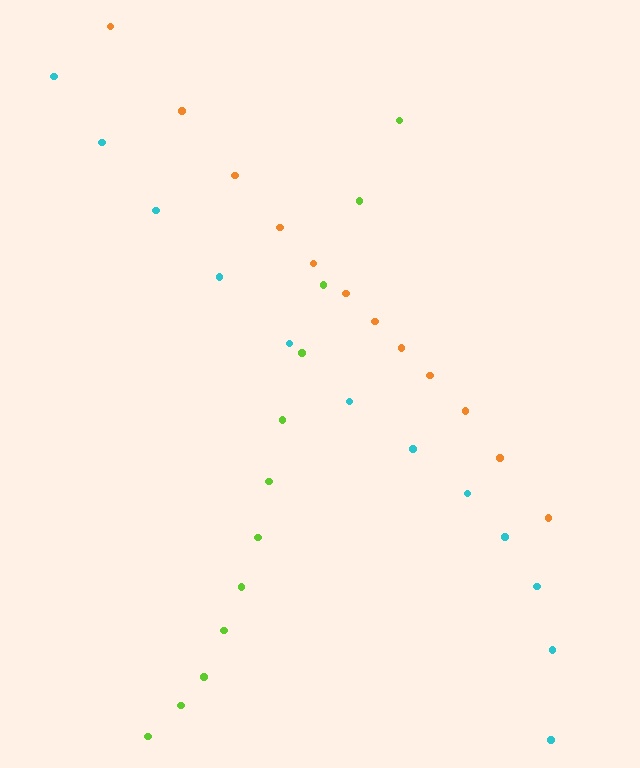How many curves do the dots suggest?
There are 3 distinct paths.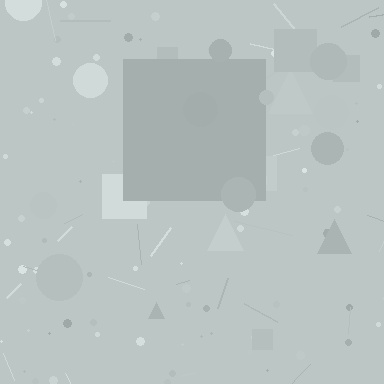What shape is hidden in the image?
A square is hidden in the image.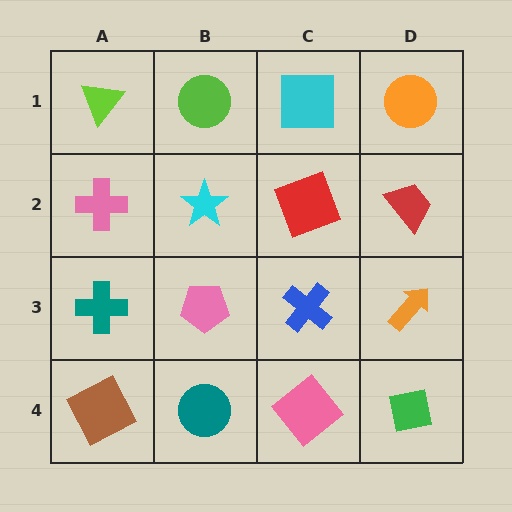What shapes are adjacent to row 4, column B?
A pink pentagon (row 3, column B), a brown square (row 4, column A), a pink diamond (row 4, column C).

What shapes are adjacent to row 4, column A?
A teal cross (row 3, column A), a teal circle (row 4, column B).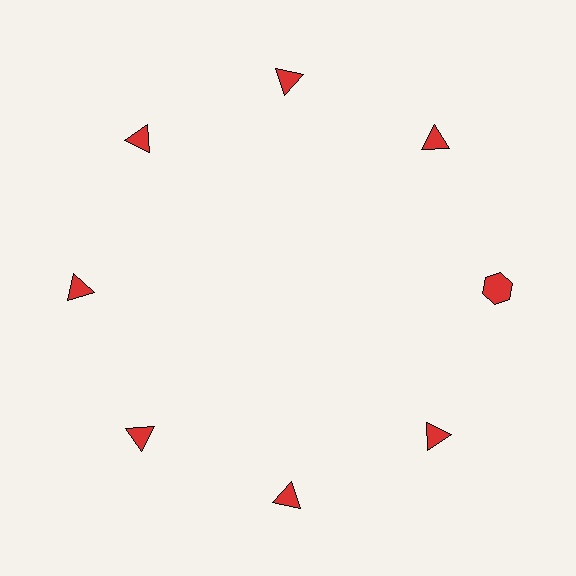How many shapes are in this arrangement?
There are 8 shapes arranged in a ring pattern.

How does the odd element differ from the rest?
It has a different shape: hexagon instead of triangle.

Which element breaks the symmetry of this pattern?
The red hexagon at roughly the 3 o'clock position breaks the symmetry. All other shapes are red triangles.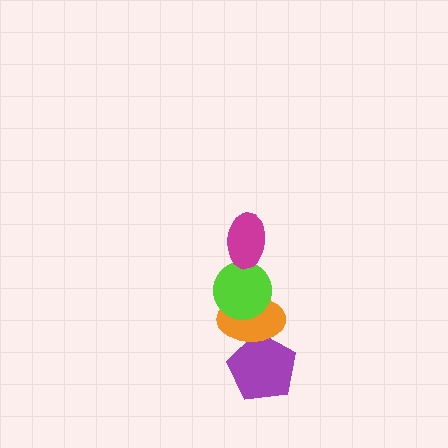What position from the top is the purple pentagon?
The purple pentagon is 4th from the top.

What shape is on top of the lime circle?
The magenta ellipse is on top of the lime circle.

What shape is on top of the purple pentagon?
The orange ellipse is on top of the purple pentagon.